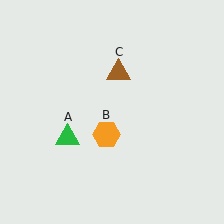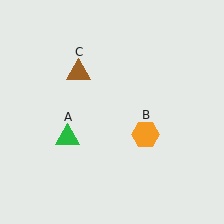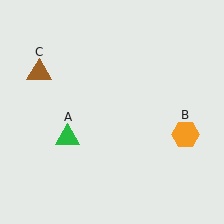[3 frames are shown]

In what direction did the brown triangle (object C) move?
The brown triangle (object C) moved left.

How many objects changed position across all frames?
2 objects changed position: orange hexagon (object B), brown triangle (object C).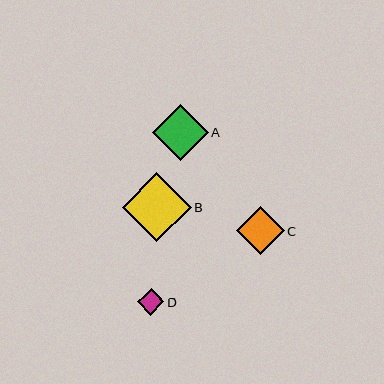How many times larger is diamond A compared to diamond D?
Diamond A is approximately 2.1 times the size of diamond D.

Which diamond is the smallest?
Diamond D is the smallest with a size of approximately 26 pixels.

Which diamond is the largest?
Diamond B is the largest with a size of approximately 69 pixels.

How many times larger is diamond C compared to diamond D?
Diamond C is approximately 1.8 times the size of diamond D.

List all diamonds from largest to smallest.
From largest to smallest: B, A, C, D.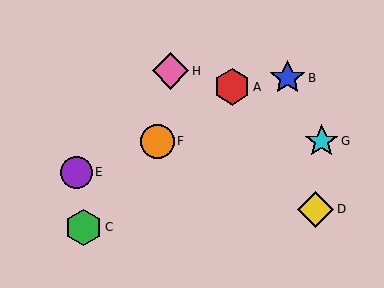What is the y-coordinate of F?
Object F is at y≈141.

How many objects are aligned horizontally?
2 objects (F, G) are aligned horizontally.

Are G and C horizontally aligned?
No, G is at y≈141 and C is at y≈227.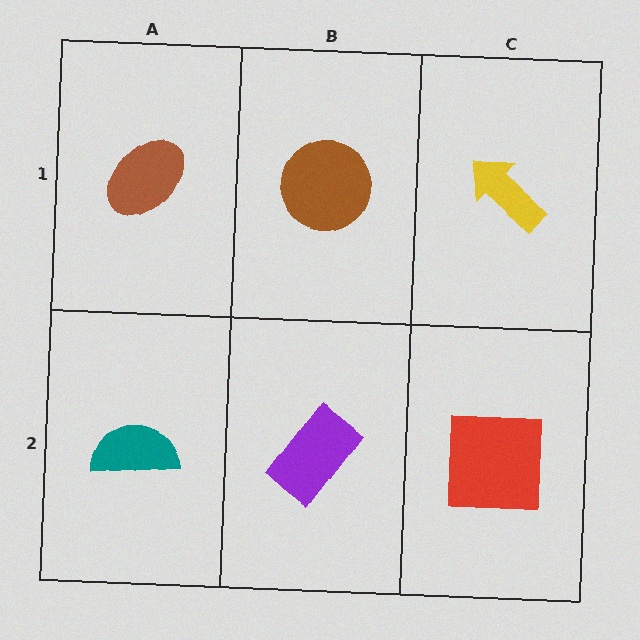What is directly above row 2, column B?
A brown circle.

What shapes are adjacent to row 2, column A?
A brown ellipse (row 1, column A), a purple rectangle (row 2, column B).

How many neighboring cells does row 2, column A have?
2.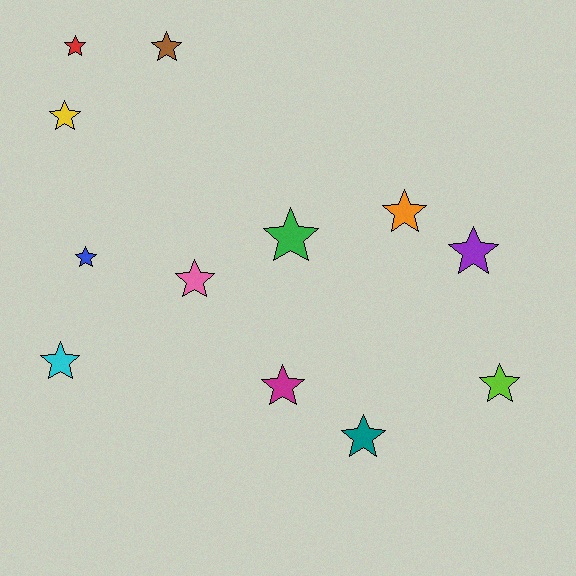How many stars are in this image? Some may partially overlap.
There are 12 stars.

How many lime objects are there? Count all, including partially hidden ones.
There is 1 lime object.